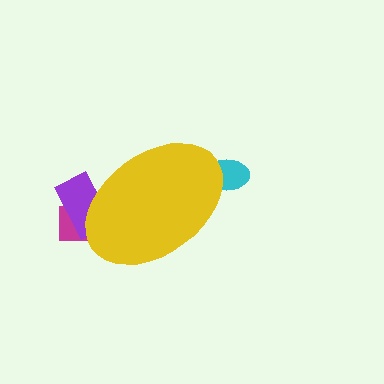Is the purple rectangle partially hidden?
Yes, the purple rectangle is partially hidden behind the yellow ellipse.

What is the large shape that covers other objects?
A yellow ellipse.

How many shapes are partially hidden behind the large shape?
3 shapes are partially hidden.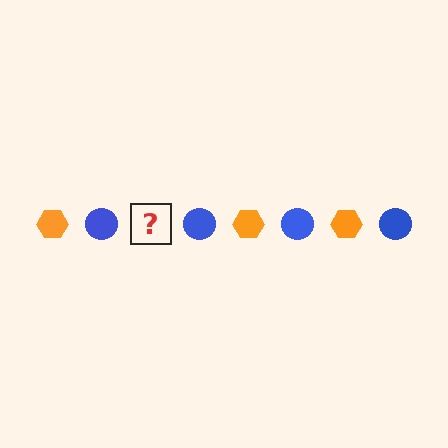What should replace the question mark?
The question mark should be replaced with an orange hexagon.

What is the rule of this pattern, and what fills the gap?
The rule is that the pattern alternates between orange hexagon and blue circle. The gap should be filled with an orange hexagon.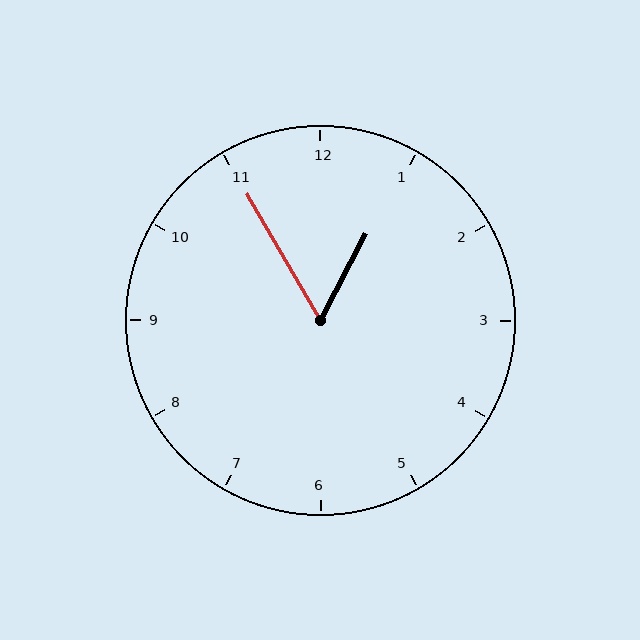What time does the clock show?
12:55.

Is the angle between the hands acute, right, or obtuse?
It is acute.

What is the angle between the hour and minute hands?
Approximately 58 degrees.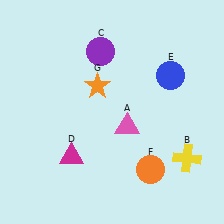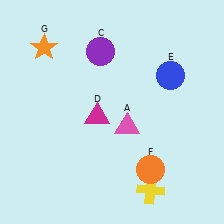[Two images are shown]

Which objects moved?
The objects that moved are: the yellow cross (B), the magenta triangle (D), the orange star (G).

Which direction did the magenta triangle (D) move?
The magenta triangle (D) moved up.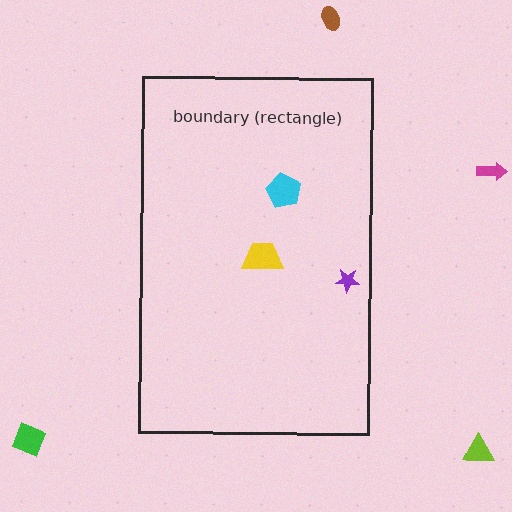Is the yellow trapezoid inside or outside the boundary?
Inside.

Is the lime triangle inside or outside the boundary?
Outside.